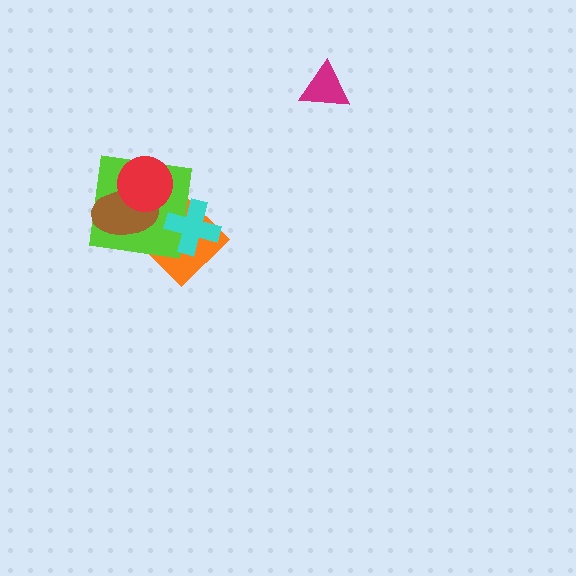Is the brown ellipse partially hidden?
Yes, it is partially covered by another shape.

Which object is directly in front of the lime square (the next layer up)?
The cyan cross is directly in front of the lime square.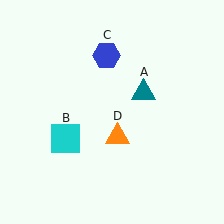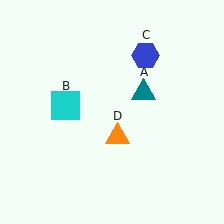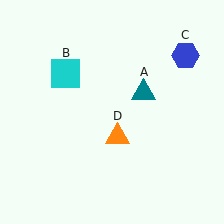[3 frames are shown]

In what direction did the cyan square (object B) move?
The cyan square (object B) moved up.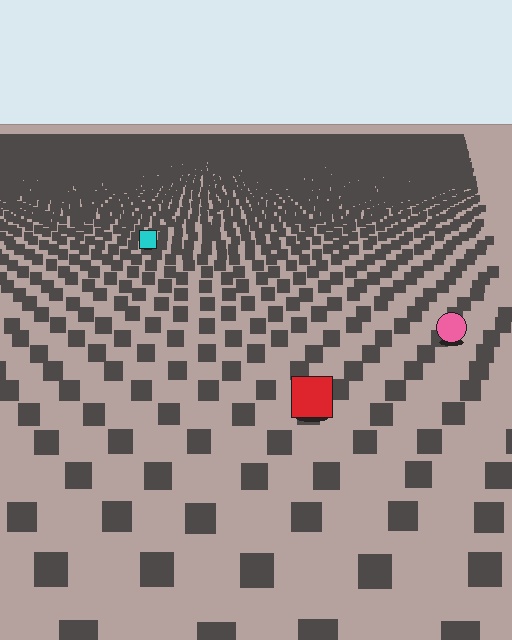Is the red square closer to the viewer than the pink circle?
Yes. The red square is closer — you can tell from the texture gradient: the ground texture is coarser near it.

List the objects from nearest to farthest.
From nearest to farthest: the red square, the pink circle, the cyan square.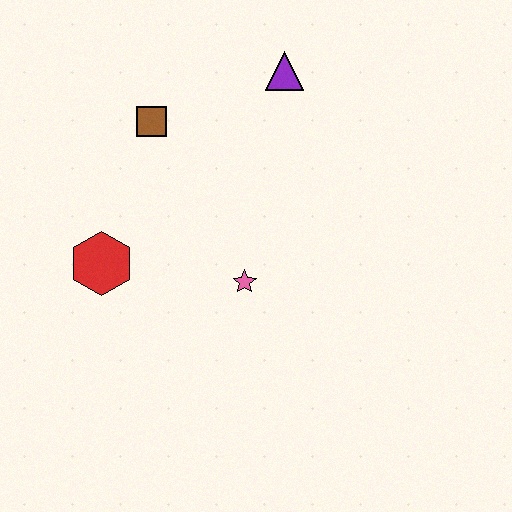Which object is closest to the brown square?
The purple triangle is closest to the brown square.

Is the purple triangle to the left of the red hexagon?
No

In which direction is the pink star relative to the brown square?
The pink star is below the brown square.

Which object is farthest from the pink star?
The purple triangle is farthest from the pink star.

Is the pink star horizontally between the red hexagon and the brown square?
No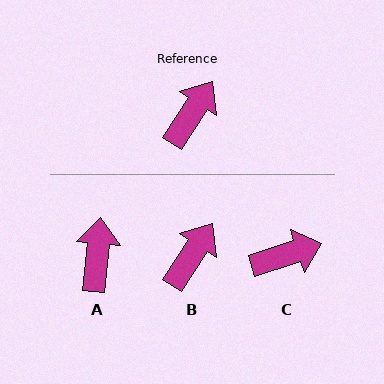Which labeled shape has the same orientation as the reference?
B.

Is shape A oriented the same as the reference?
No, it is off by about 28 degrees.